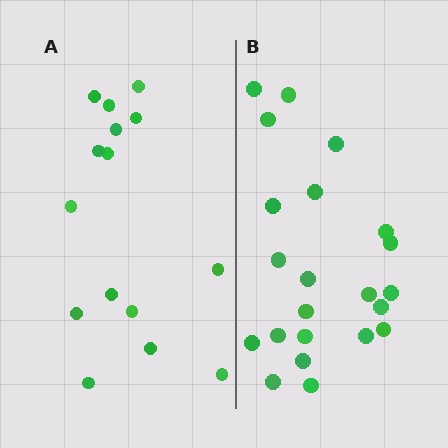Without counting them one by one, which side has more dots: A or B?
Region B (the right region) has more dots.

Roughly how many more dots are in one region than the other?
Region B has roughly 8 or so more dots than region A.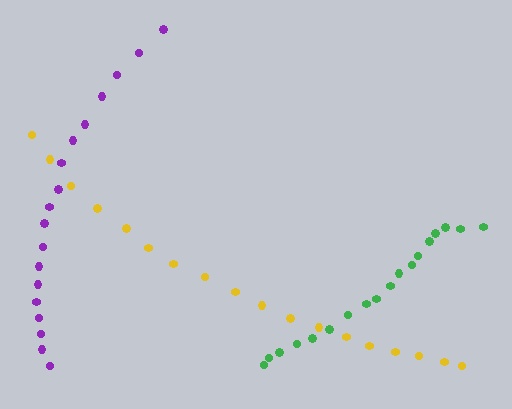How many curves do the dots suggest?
There are 3 distinct paths.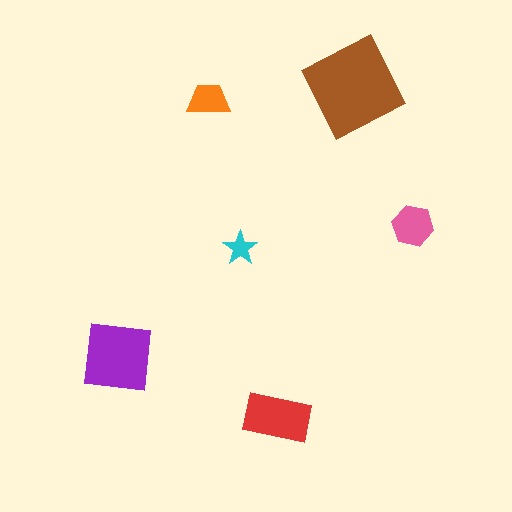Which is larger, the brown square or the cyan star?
The brown square.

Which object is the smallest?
The cyan star.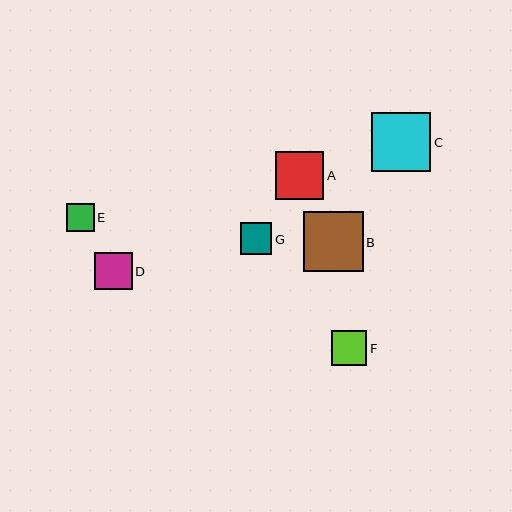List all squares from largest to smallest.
From largest to smallest: B, C, A, D, F, G, E.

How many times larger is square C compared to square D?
Square C is approximately 1.6 times the size of square D.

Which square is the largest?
Square B is the largest with a size of approximately 60 pixels.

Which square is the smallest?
Square E is the smallest with a size of approximately 28 pixels.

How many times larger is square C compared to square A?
Square C is approximately 1.2 times the size of square A.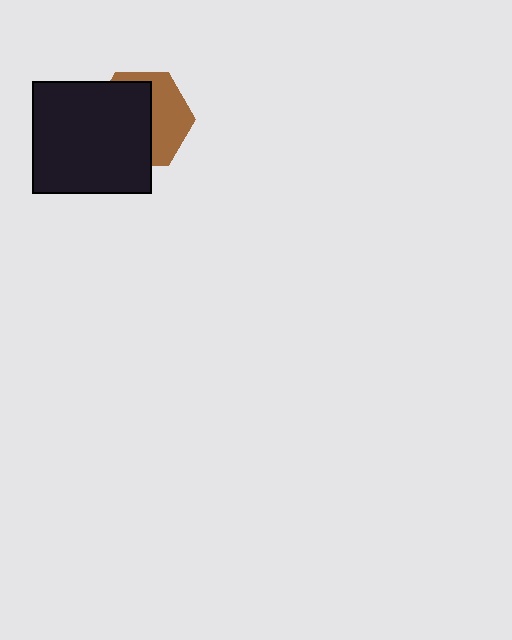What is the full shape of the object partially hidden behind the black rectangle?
The partially hidden object is a brown hexagon.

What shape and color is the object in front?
The object in front is a black rectangle.